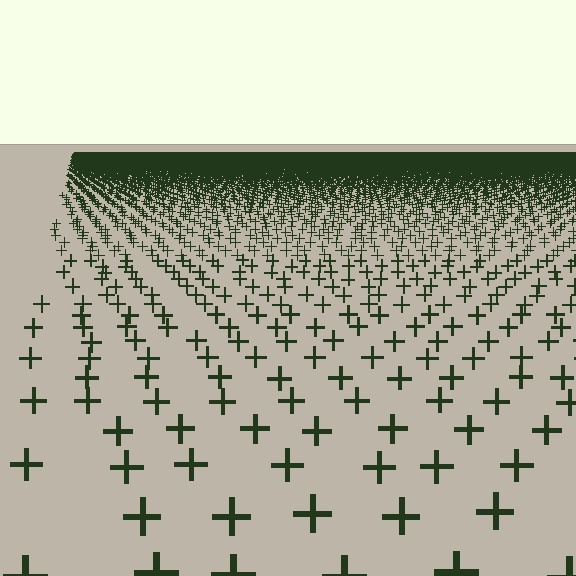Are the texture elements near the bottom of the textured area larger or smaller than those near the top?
Larger. Near the bottom, elements are closer to the viewer and appear at a bigger on-screen size.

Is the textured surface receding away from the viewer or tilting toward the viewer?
The surface is receding away from the viewer. Texture elements get smaller and denser toward the top.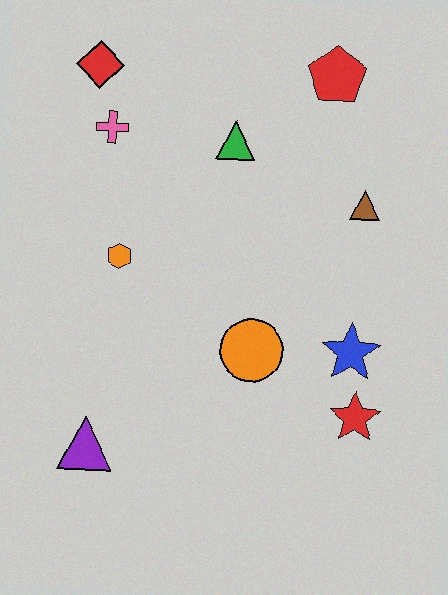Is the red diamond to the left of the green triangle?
Yes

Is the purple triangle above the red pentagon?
No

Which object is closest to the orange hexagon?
The pink cross is closest to the orange hexagon.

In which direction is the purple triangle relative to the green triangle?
The purple triangle is below the green triangle.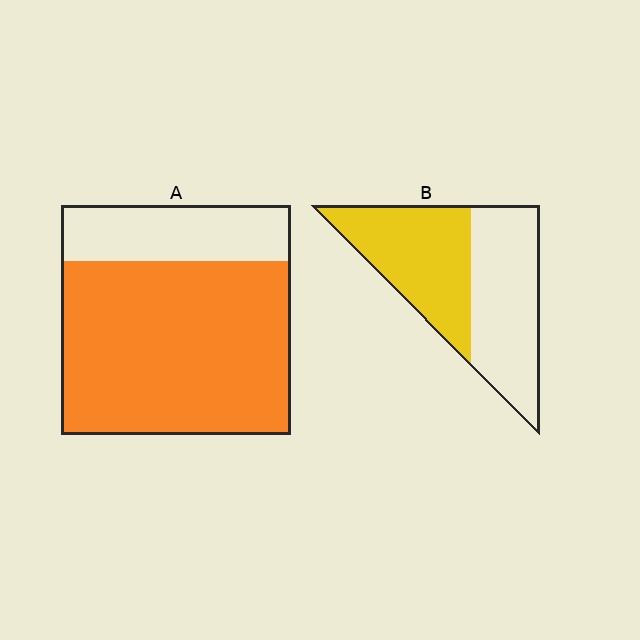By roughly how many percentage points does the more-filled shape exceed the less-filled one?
By roughly 25 percentage points (A over B).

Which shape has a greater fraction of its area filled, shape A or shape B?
Shape A.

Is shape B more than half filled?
Roughly half.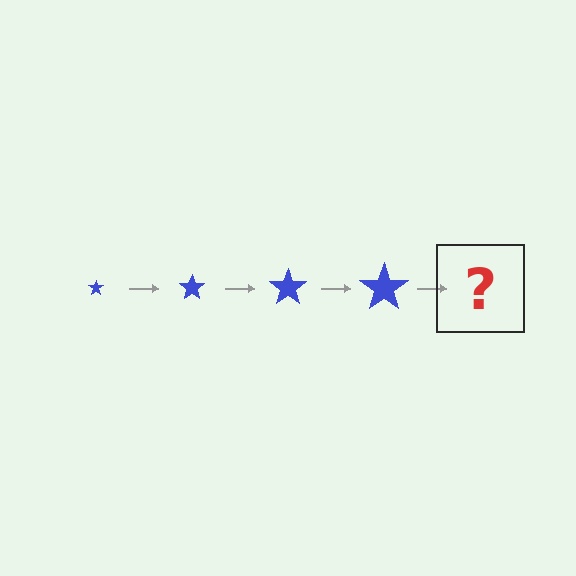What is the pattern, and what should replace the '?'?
The pattern is that the star gets progressively larger each step. The '?' should be a blue star, larger than the previous one.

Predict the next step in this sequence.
The next step is a blue star, larger than the previous one.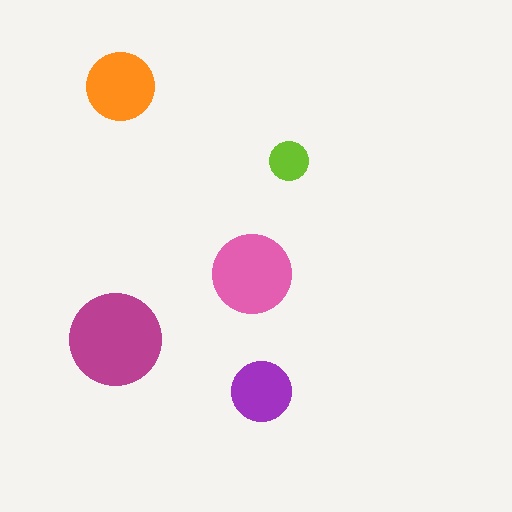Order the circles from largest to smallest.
the magenta one, the pink one, the orange one, the purple one, the lime one.